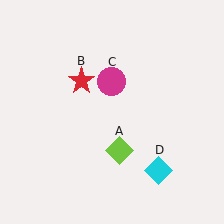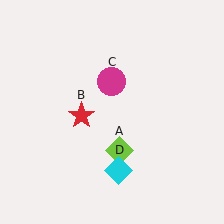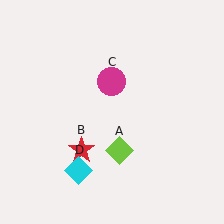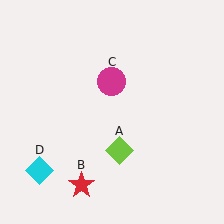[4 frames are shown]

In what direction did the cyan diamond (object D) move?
The cyan diamond (object D) moved left.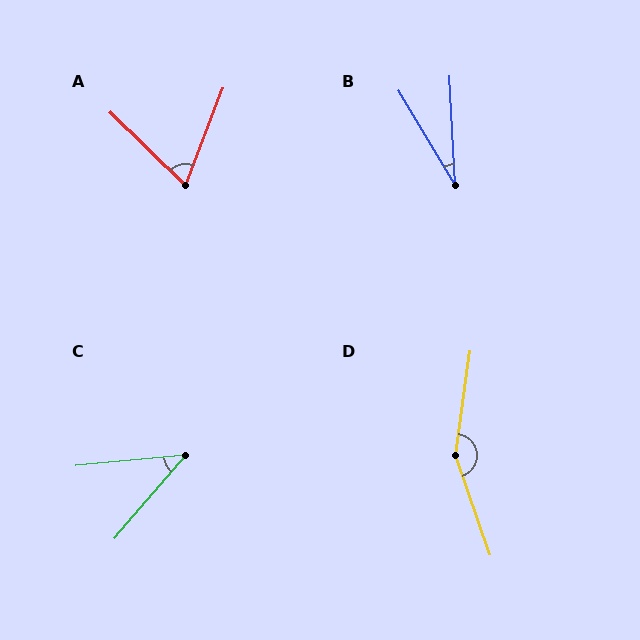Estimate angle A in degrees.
Approximately 67 degrees.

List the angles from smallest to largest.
B (28°), C (44°), A (67°), D (153°).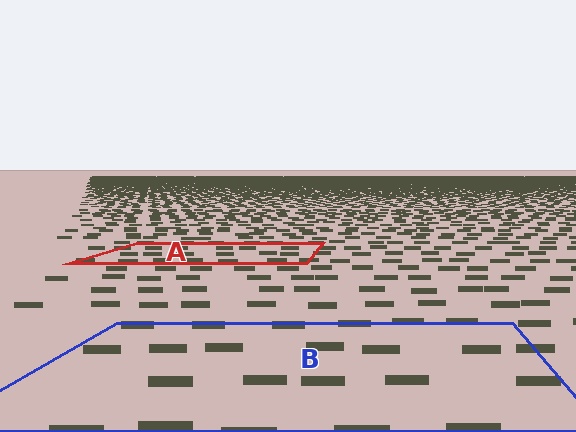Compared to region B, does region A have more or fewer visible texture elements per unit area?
Region A has more texture elements per unit area — they are packed more densely because it is farther away.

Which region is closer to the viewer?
Region B is closer. The texture elements there are larger and more spread out.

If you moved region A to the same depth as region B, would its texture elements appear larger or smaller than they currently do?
They would appear larger. At a closer depth, the same texture elements are projected at a bigger on-screen size.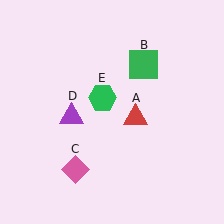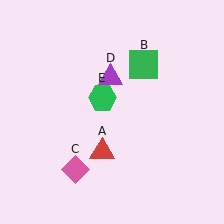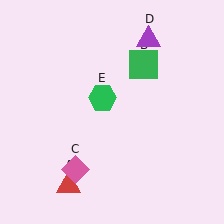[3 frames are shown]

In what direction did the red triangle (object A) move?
The red triangle (object A) moved down and to the left.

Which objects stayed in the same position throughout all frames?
Green square (object B) and pink diamond (object C) and green hexagon (object E) remained stationary.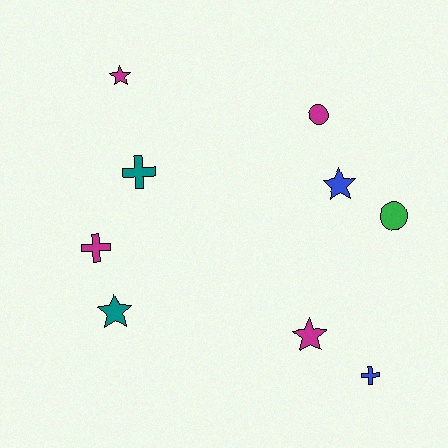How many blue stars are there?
There is 1 blue star.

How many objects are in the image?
There are 9 objects.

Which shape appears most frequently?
Star, with 4 objects.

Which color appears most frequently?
Magenta, with 4 objects.